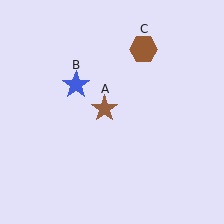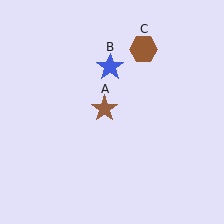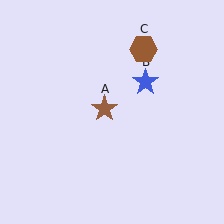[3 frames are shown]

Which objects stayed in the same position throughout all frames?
Brown star (object A) and brown hexagon (object C) remained stationary.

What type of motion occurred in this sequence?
The blue star (object B) rotated clockwise around the center of the scene.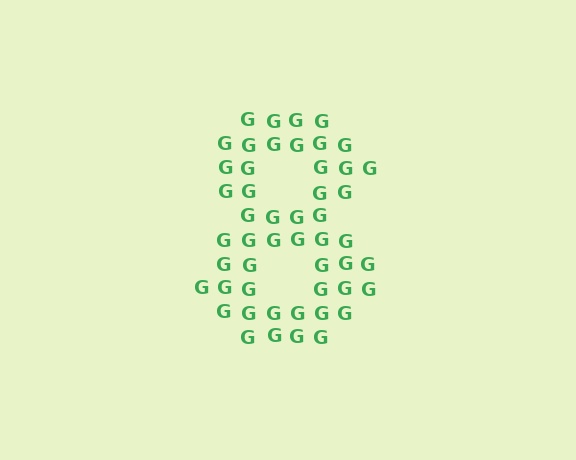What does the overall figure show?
The overall figure shows the digit 8.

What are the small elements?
The small elements are letter G's.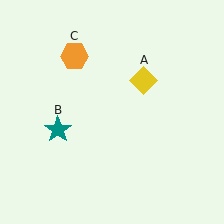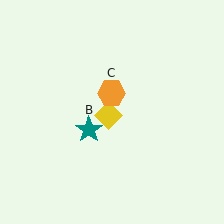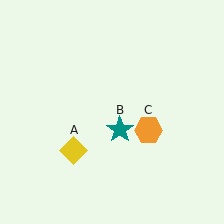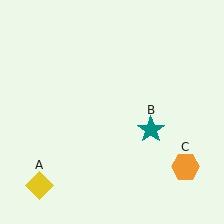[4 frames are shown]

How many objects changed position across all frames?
3 objects changed position: yellow diamond (object A), teal star (object B), orange hexagon (object C).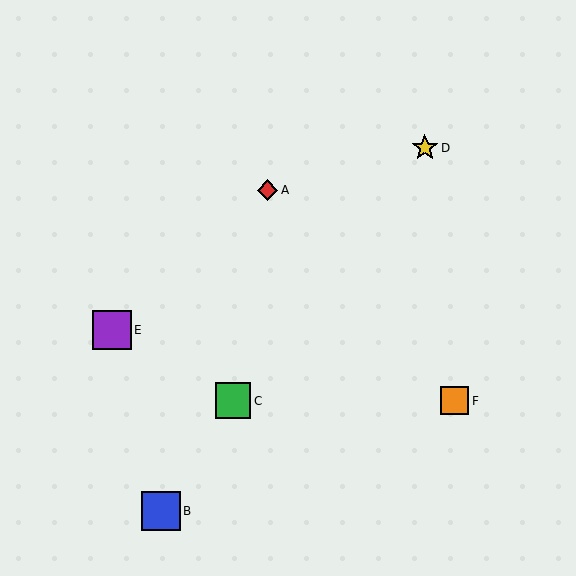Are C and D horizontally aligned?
No, C is at y≈401 and D is at y≈148.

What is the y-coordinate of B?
Object B is at y≈511.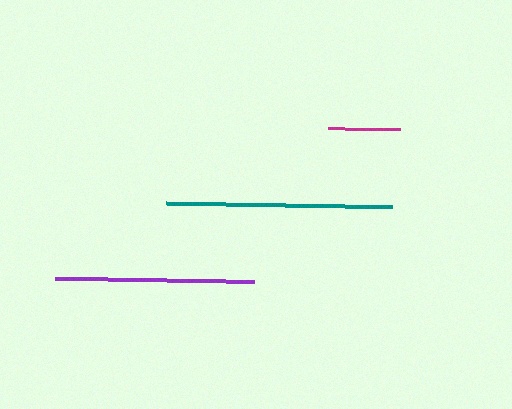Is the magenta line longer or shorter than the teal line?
The teal line is longer than the magenta line.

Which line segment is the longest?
The teal line is the longest at approximately 225 pixels.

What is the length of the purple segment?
The purple segment is approximately 199 pixels long.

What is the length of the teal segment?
The teal segment is approximately 225 pixels long.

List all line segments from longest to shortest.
From longest to shortest: teal, purple, magenta.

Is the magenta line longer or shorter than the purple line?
The purple line is longer than the magenta line.